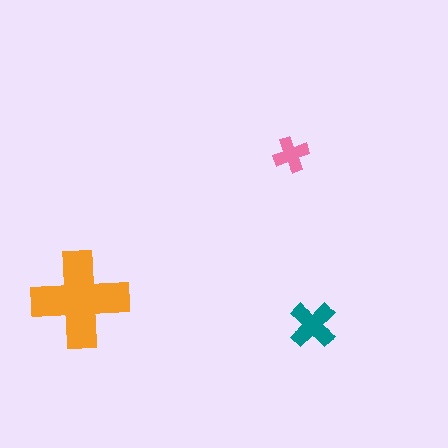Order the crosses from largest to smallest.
the orange one, the teal one, the pink one.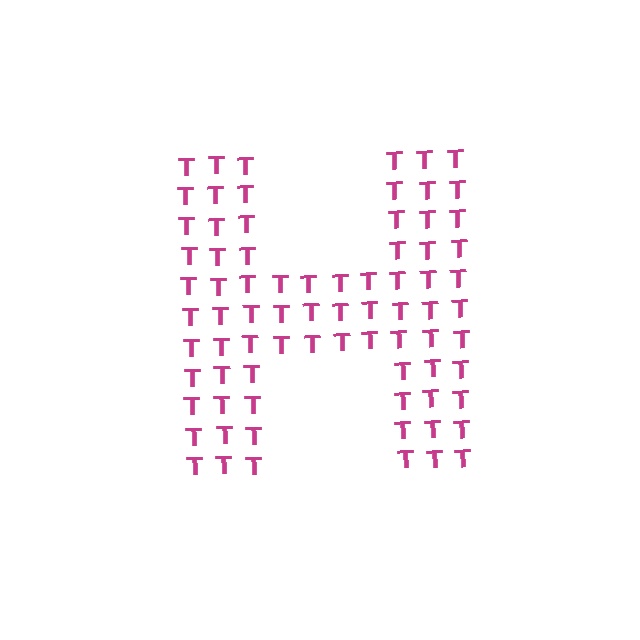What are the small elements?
The small elements are letter T's.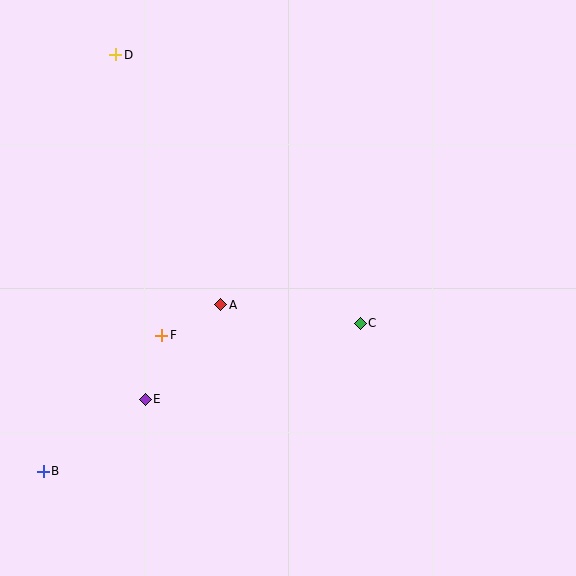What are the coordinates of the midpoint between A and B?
The midpoint between A and B is at (132, 388).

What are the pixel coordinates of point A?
Point A is at (221, 305).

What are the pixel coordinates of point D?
Point D is at (116, 55).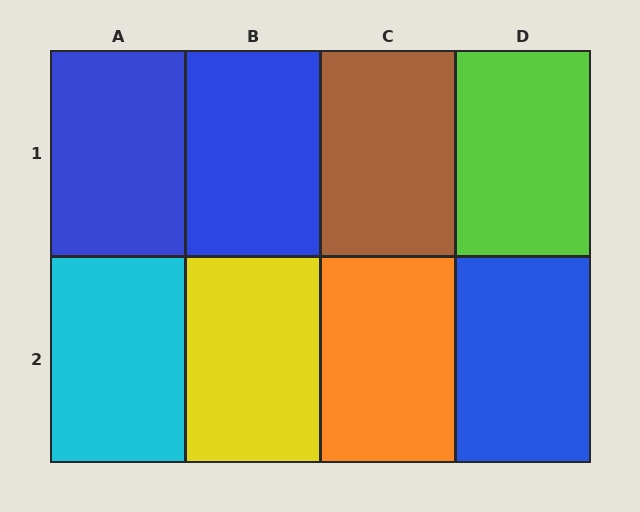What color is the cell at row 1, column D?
Lime.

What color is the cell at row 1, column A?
Blue.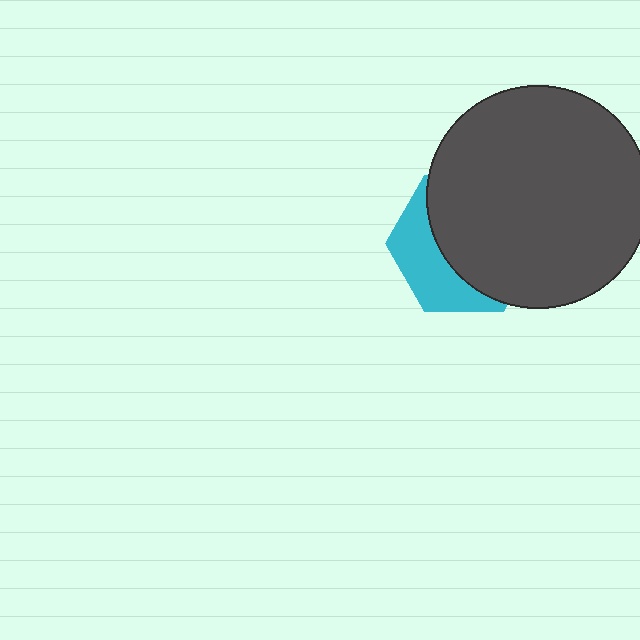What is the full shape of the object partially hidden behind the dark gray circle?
The partially hidden object is a cyan hexagon.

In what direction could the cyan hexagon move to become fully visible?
The cyan hexagon could move left. That would shift it out from behind the dark gray circle entirely.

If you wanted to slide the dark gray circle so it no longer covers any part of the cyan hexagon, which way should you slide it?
Slide it right — that is the most direct way to separate the two shapes.